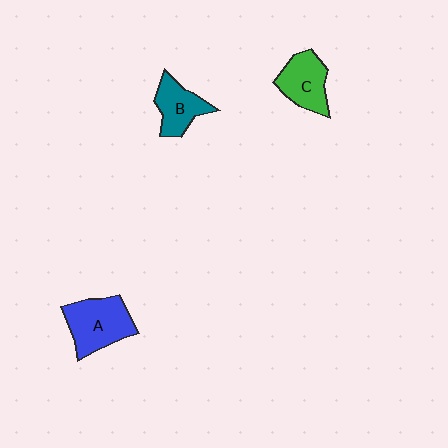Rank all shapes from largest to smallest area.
From largest to smallest: A (blue), C (green), B (teal).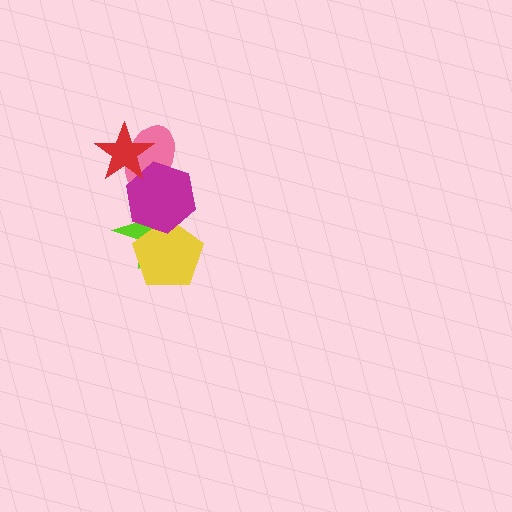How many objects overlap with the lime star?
2 objects overlap with the lime star.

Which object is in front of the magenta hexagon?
The red star is in front of the magenta hexagon.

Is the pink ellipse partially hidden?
Yes, it is partially covered by another shape.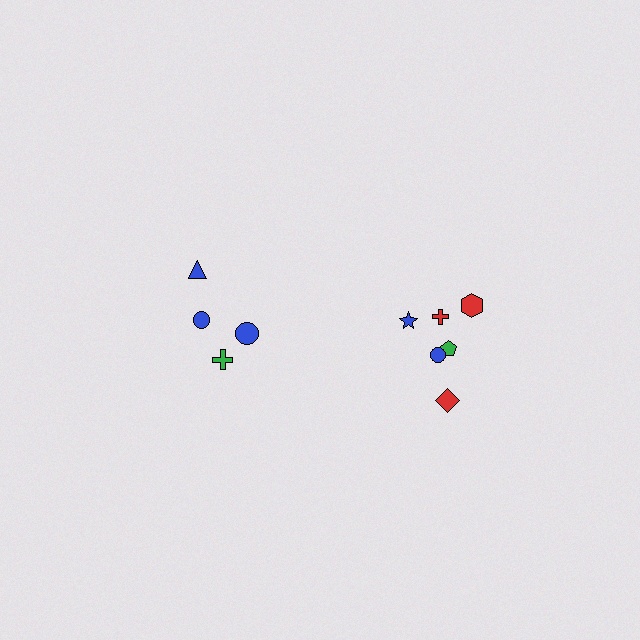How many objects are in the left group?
There are 4 objects.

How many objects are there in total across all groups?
There are 10 objects.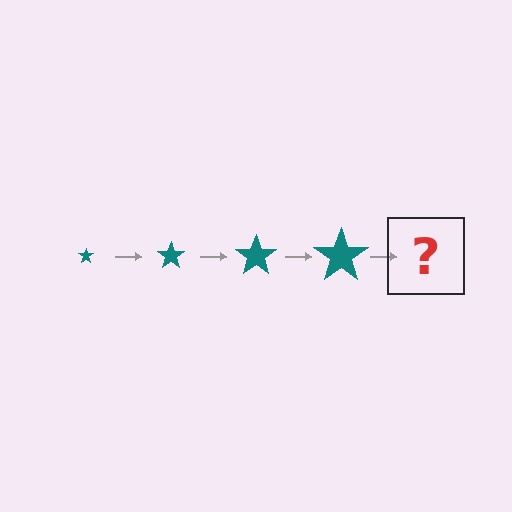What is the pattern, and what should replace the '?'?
The pattern is that the star gets progressively larger each step. The '?' should be a teal star, larger than the previous one.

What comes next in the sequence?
The next element should be a teal star, larger than the previous one.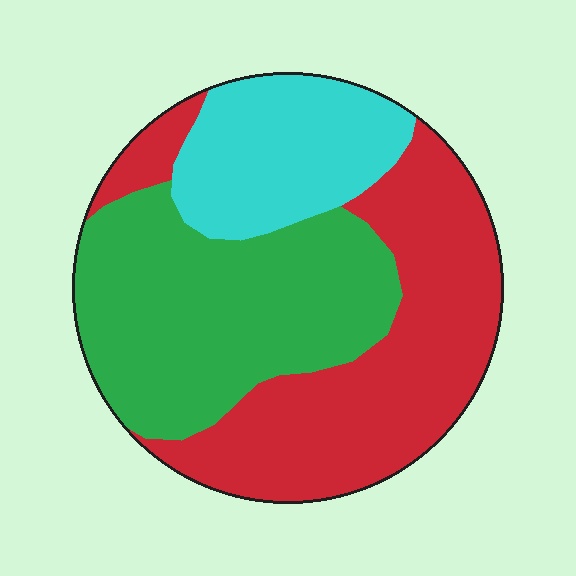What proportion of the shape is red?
Red takes up between a quarter and a half of the shape.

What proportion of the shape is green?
Green covers roughly 40% of the shape.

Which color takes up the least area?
Cyan, at roughly 20%.